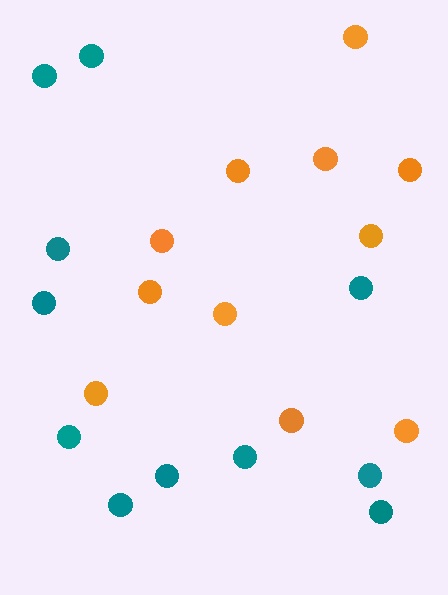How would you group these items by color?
There are 2 groups: one group of teal circles (11) and one group of orange circles (11).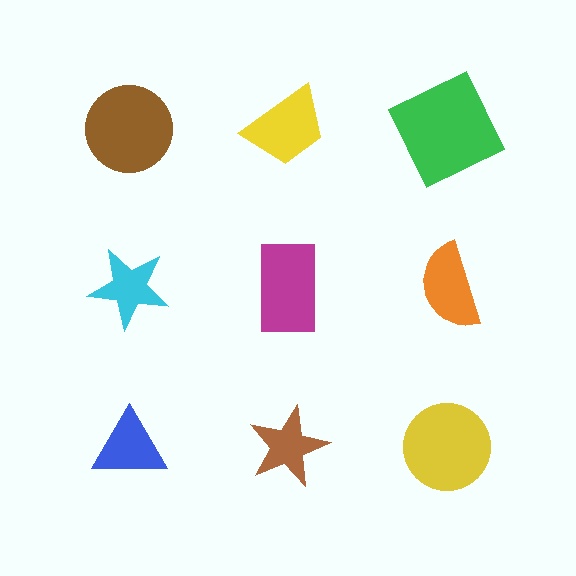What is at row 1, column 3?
A green square.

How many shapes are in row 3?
3 shapes.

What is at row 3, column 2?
A brown star.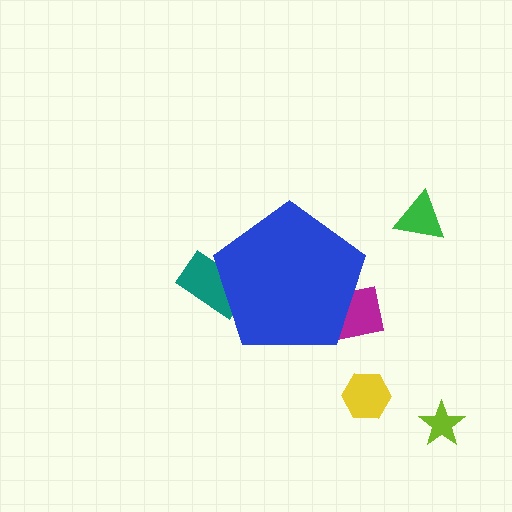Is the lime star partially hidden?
No, the lime star is fully visible.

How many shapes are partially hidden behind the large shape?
2 shapes are partially hidden.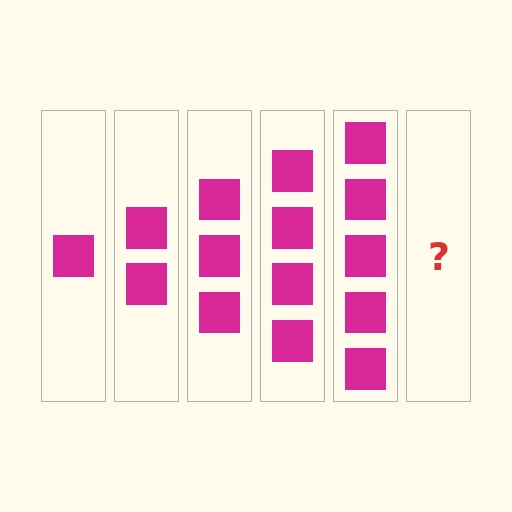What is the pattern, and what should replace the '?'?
The pattern is that each step adds one more square. The '?' should be 6 squares.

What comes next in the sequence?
The next element should be 6 squares.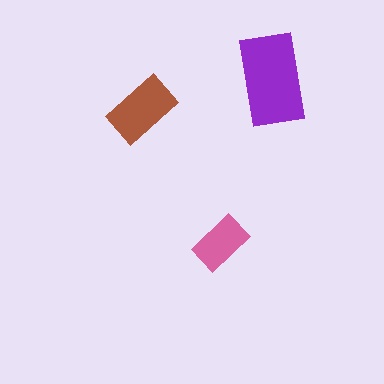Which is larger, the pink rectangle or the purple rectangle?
The purple one.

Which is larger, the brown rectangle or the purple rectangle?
The purple one.